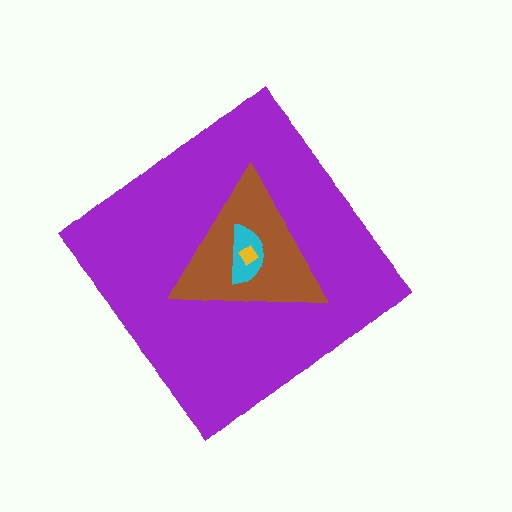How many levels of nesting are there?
4.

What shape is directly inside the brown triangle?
The cyan semicircle.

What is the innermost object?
The yellow diamond.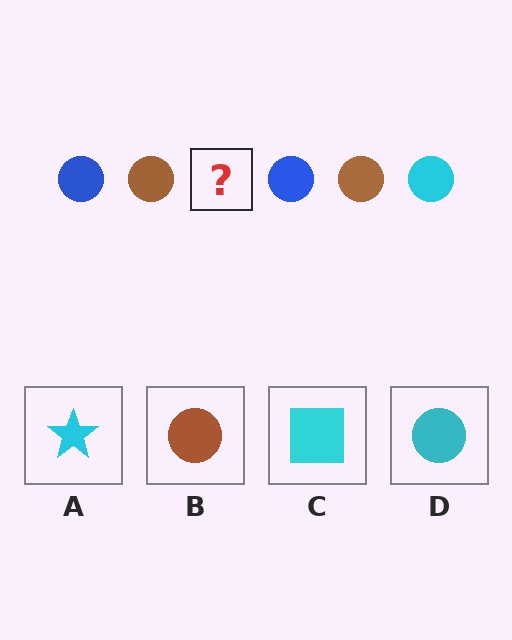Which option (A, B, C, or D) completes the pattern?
D.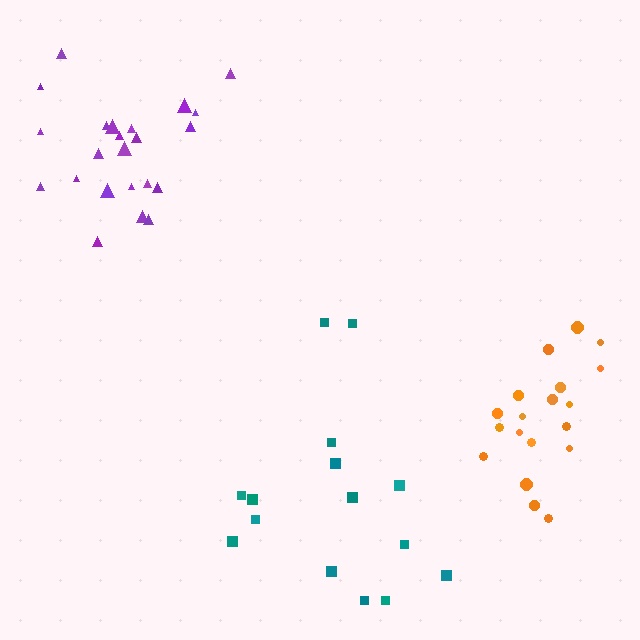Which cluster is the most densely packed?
Orange.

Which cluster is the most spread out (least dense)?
Teal.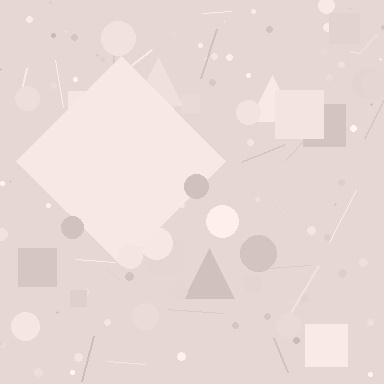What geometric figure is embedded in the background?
A diamond is embedded in the background.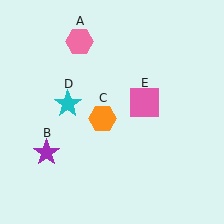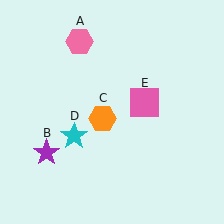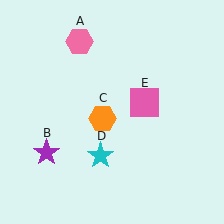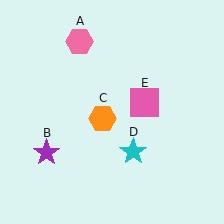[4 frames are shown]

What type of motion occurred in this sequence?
The cyan star (object D) rotated counterclockwise around the center of the scene.